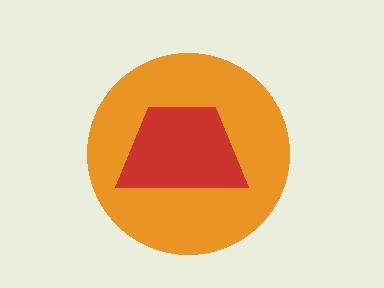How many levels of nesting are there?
2.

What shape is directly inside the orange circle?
The red trapezoid.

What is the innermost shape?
The red trapezoid.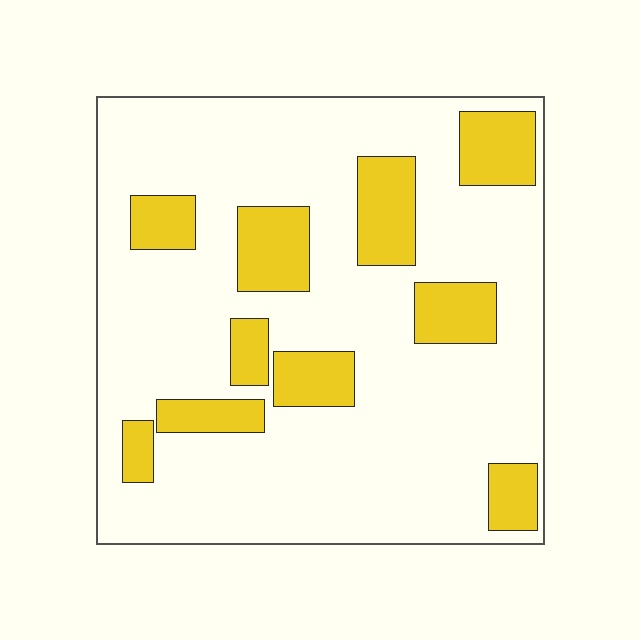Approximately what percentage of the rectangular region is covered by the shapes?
Approximately 20%.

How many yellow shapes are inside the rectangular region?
10.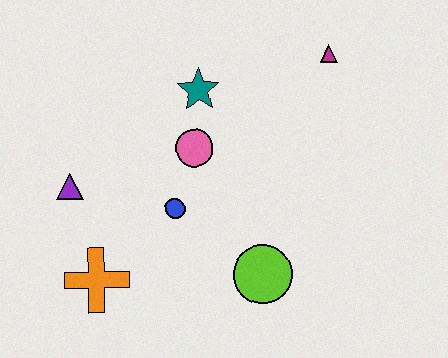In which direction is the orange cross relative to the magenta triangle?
The orange cross is to the left of the magenta triangle.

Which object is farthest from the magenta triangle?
The orange cross is farthest from the magenta triangle.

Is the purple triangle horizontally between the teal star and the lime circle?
No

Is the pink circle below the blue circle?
No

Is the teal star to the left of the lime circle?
Yes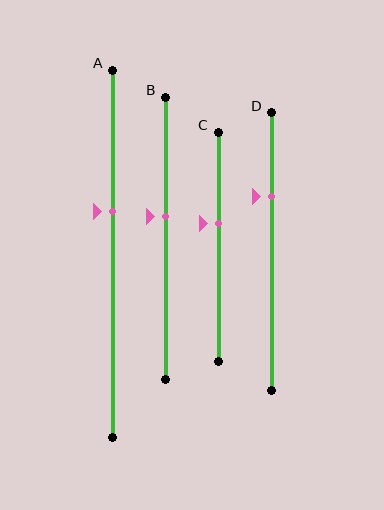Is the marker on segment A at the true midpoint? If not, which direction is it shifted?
No, the marker on segment A is shifted upward by about 12% of the segment length.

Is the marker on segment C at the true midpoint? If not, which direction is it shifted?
No, the marker on segment C is shifted upward by about 10% of the segment length.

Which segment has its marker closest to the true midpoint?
Segment B has its marker closest to the true midpoint.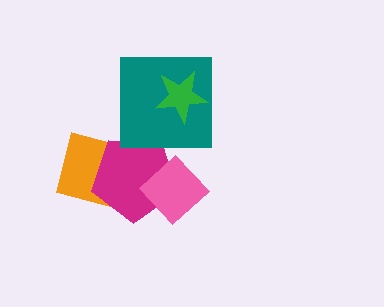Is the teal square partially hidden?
Yes, it is partially covered by another shape.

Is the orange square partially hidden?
Yes, it is partially covered by another shape.